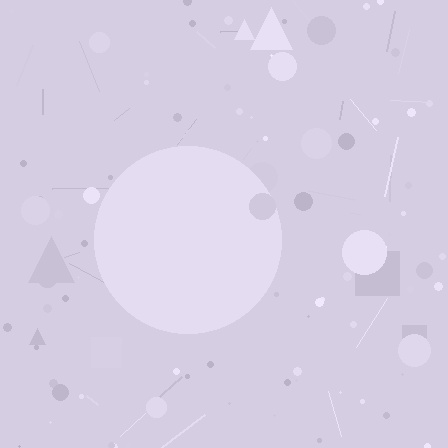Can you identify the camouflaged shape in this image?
The camouflaged shape is a circle.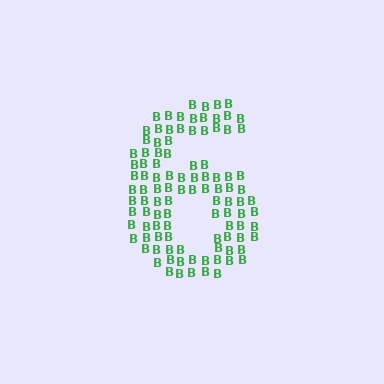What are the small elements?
The small elements are letter B's.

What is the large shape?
The large shape is the digit 6.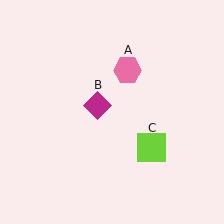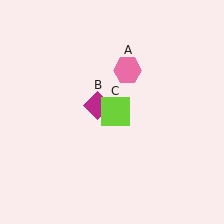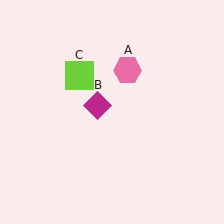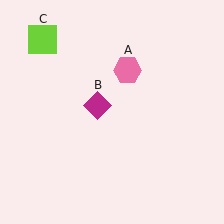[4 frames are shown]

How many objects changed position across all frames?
1 object changed position: lime square (object C).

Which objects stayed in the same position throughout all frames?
Pink hexagon (object A) and magenta diamond (object B) remained stationary.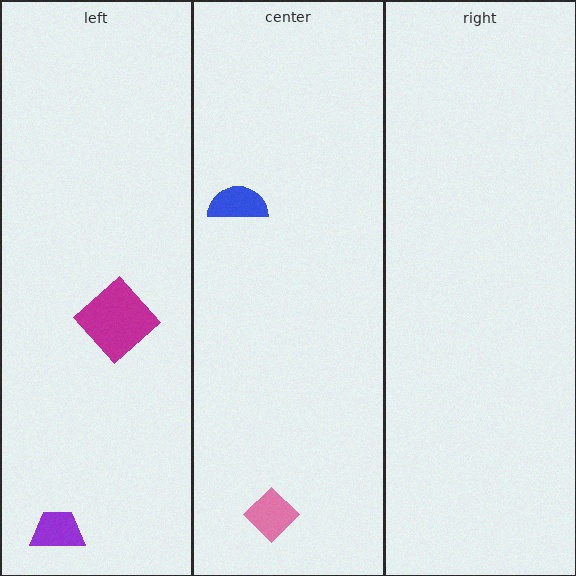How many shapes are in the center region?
2.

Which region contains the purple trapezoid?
The left region.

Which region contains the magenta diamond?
The left region.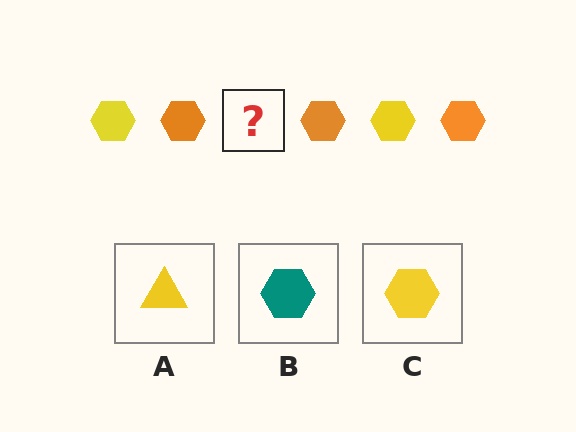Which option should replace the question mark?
Option C.